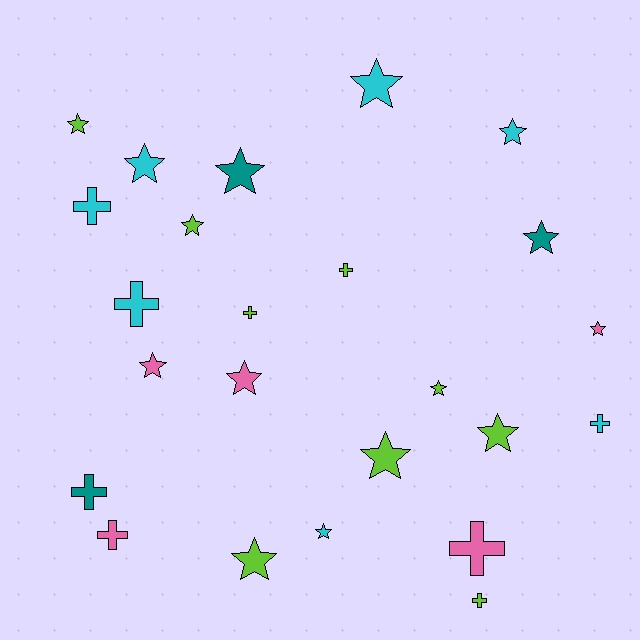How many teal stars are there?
There are 2 teal stars.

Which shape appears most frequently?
Star, with 15 objects.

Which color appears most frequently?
Lime, with 9 objects.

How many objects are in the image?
There are 24 objects.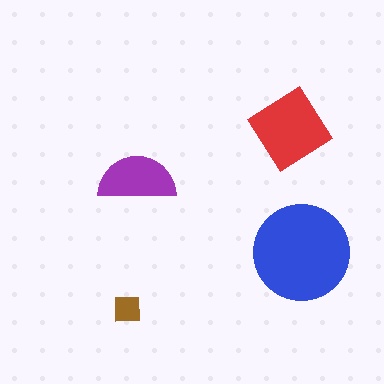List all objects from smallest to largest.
The brown square, the purple semicircle, the red diamond, the blue circle.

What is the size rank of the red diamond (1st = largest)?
2nd.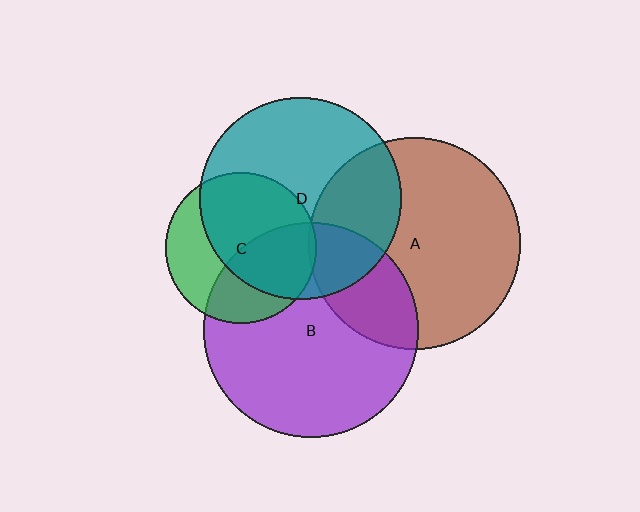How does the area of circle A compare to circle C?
Approximately 2.0 times.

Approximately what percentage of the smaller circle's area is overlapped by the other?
Approximately 60%.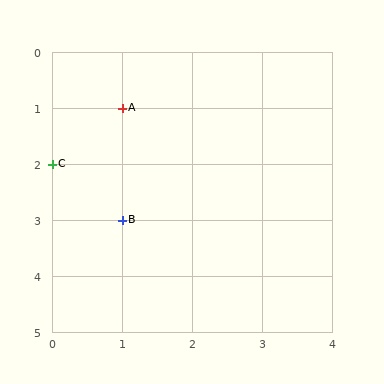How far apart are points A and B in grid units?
Points A and B are 2 rows apart.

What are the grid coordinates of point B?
Point B is at grid coordinates (1, 3).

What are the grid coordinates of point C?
Point C is at grid coordinates (0, 2).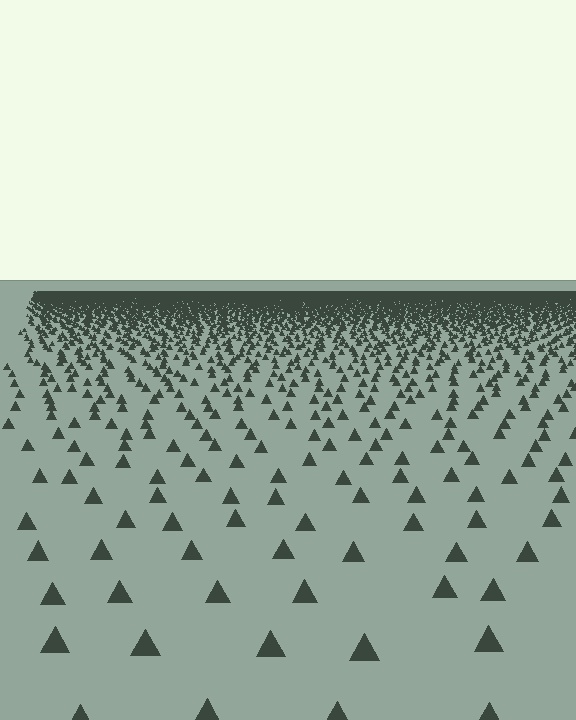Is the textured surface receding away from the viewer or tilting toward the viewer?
The surface is receding away from the viewer. Texture elements get smaller and denser toward the top.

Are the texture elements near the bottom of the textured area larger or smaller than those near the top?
Larger. Near the bottom, elements are closer to the viewer and appear at a bigger on-screen size.